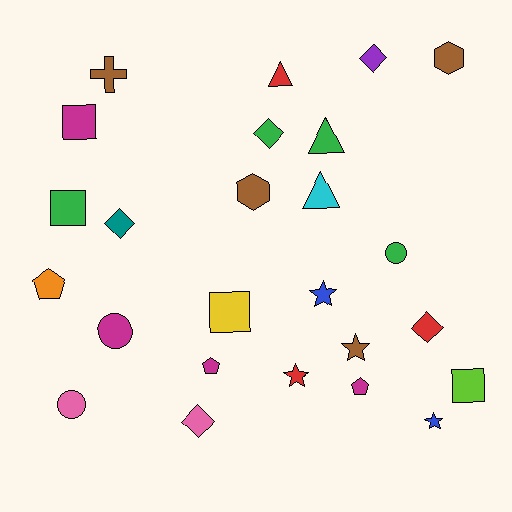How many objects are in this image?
There are 25 objects.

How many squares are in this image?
There are 4 squares.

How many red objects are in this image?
There are 3 red objects.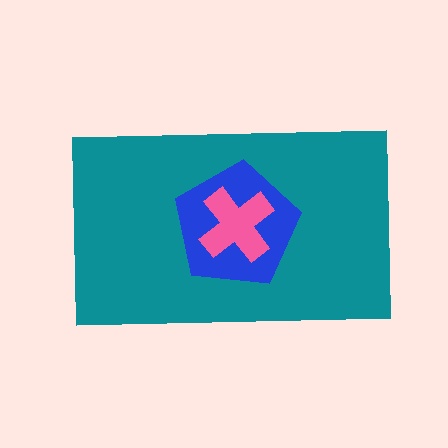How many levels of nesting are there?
3.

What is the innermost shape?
The pink cross.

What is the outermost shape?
The teal rectangle.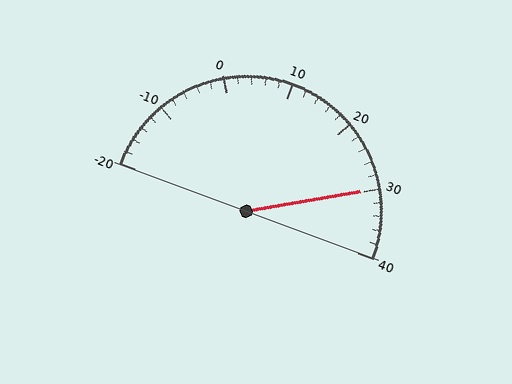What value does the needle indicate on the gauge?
The needle indicates approximately 30.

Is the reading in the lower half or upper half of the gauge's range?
The reading is in the upper half of the range (-20 to 40).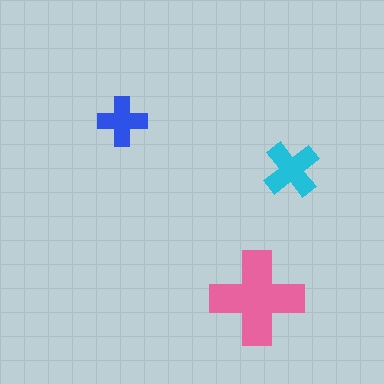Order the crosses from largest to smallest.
the pink one, the cyan one, the blue one.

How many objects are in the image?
There are 3 objects in the image.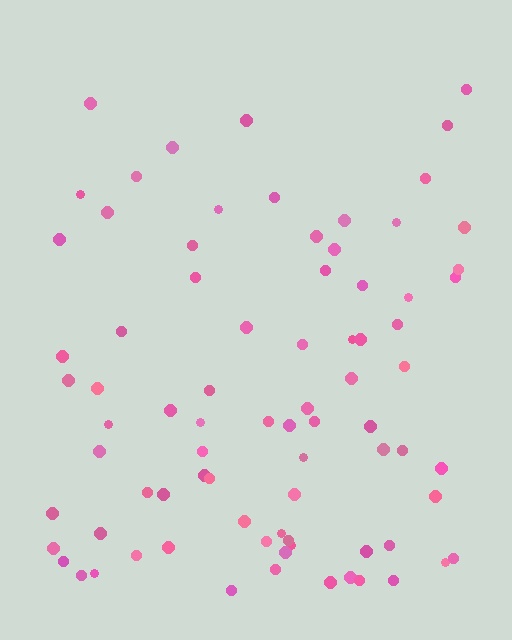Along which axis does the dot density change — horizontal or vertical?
Vertical.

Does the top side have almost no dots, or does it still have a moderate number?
Still a moderate number, just noticeably fewer than the bottom.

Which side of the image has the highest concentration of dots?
The bottom.